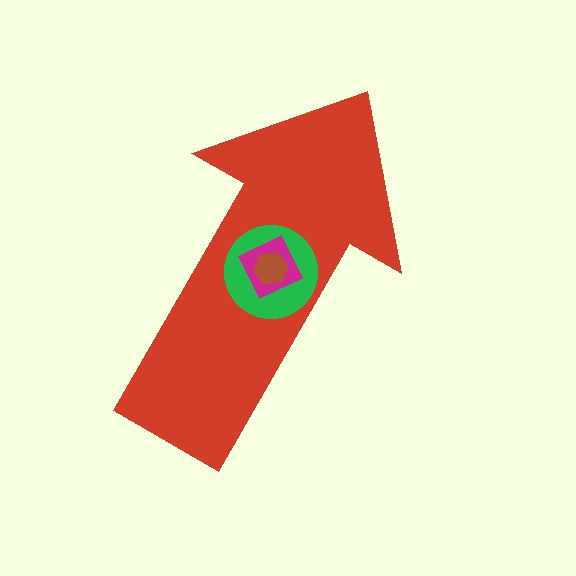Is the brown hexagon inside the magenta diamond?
Yes.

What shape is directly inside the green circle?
The magenta diamond.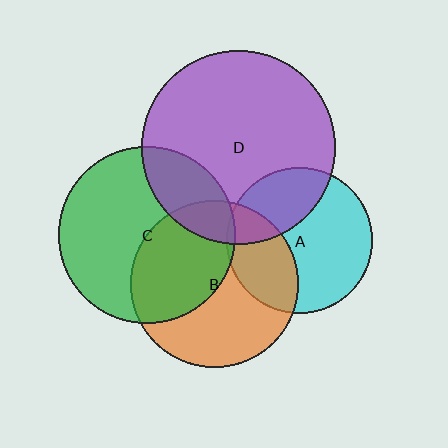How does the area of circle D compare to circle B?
Approximately 1.3 times.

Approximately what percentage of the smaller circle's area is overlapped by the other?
Approximately 15%.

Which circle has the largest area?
Circle D (purple).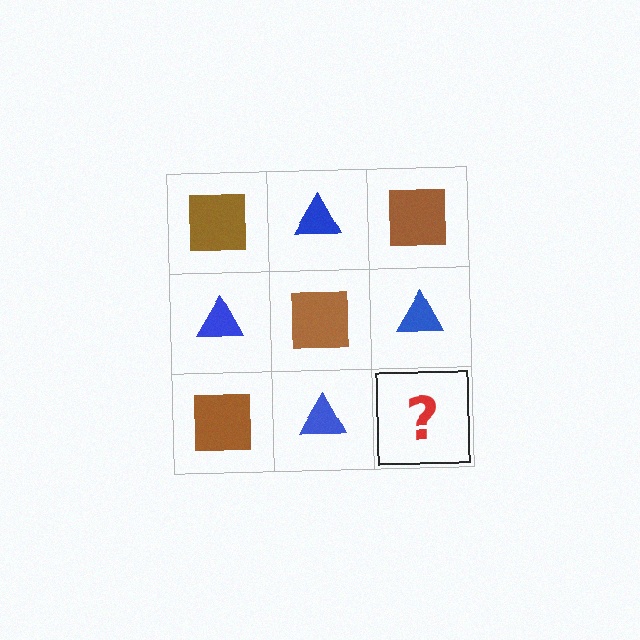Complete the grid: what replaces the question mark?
The question mark should be replaced with a brown square.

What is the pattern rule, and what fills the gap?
The rule is that it alternates brown square and blue triangle in a checkerboard pattern. The gap should be filled with a brown square.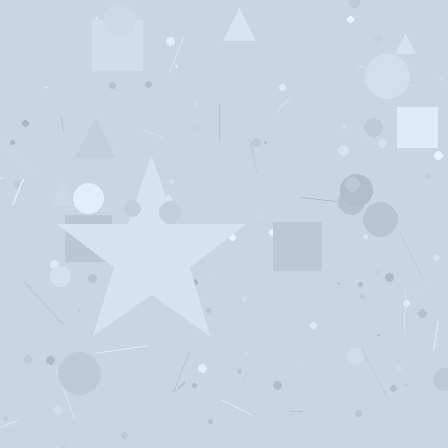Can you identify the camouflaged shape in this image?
The camouflaged shape is a star.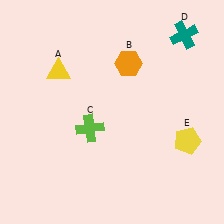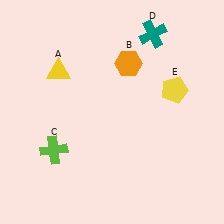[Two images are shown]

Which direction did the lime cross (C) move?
The lime cross (C) moved left.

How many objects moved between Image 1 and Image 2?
3 objects moved between the two images.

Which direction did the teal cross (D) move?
The teal cross (D) moved left.